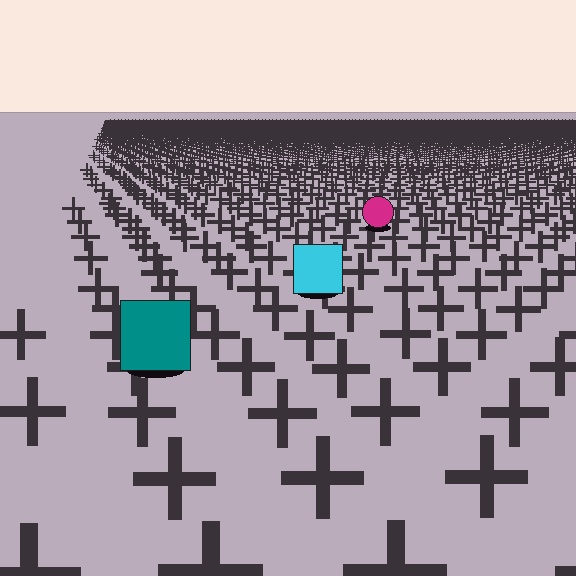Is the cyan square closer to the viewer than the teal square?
No. The teal square is closer — you can tell from the texture gradient: the ground texture is coarser near it.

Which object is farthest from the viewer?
The magenta circle is farthest from the viewer. It appears smaller and the ground texture around it is denser.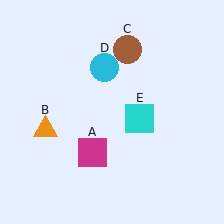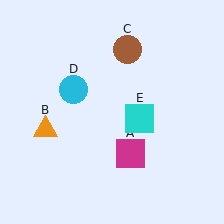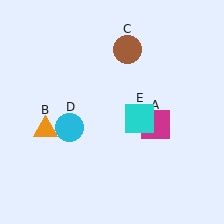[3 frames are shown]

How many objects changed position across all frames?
2 objects changed position: magenta square (object A), cyan circle (object D).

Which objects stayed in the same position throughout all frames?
Orange triangle (object B) and brown circle (object C) and cyan square (object E) remained stationary.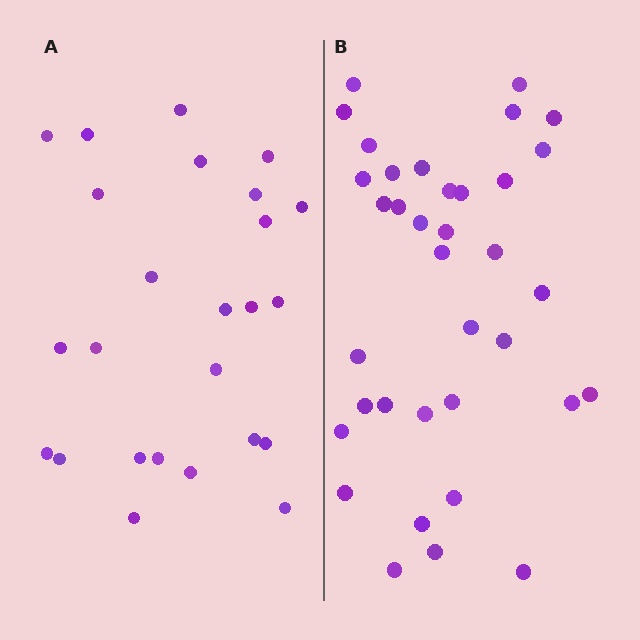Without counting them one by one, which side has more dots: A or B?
Region B (the right region) has more dots.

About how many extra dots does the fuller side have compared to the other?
Region B has roughly 12 or so more dots than region A.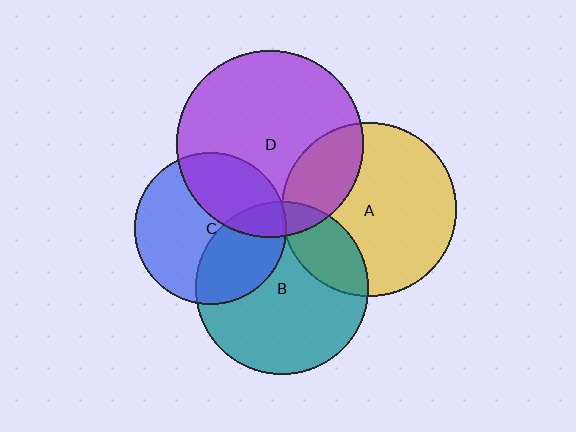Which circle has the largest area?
Circle D (purple).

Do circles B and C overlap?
Yes.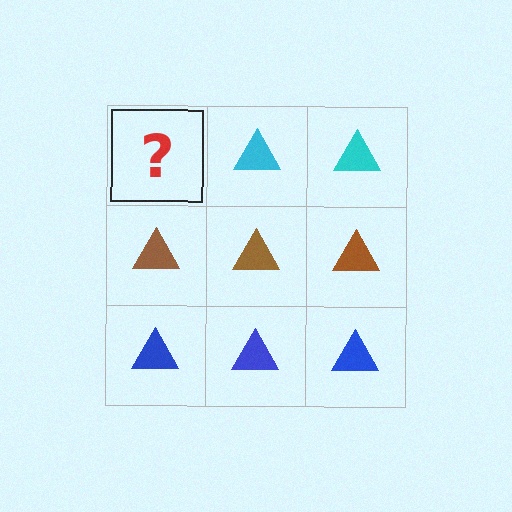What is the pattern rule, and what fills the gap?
The rule is that each row has a consistent color. The gap should be filled with a cyan triangle.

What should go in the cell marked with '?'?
The missing cell should contain a cyan triangle.